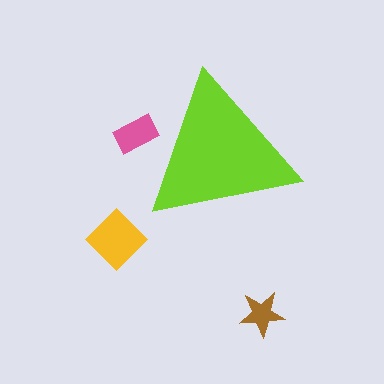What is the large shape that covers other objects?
A lime triangle.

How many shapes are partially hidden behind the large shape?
1 shape is partially hidden.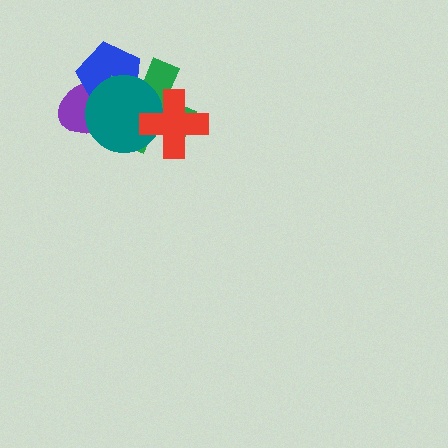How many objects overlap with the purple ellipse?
3 objects overlap with the purple ellipse.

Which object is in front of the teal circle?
The red cross is in front of the teal circle.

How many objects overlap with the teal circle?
4 objects overlap with the teal circle.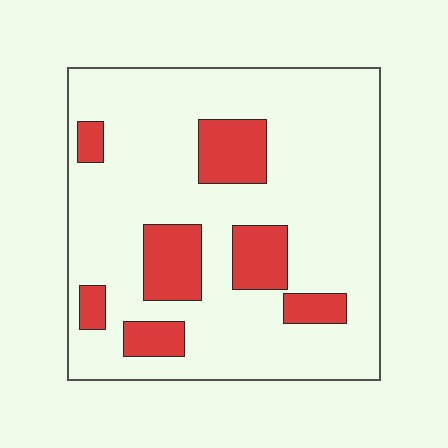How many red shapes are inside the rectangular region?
7.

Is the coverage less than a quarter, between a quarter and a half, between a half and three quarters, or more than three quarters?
Less than a quarter.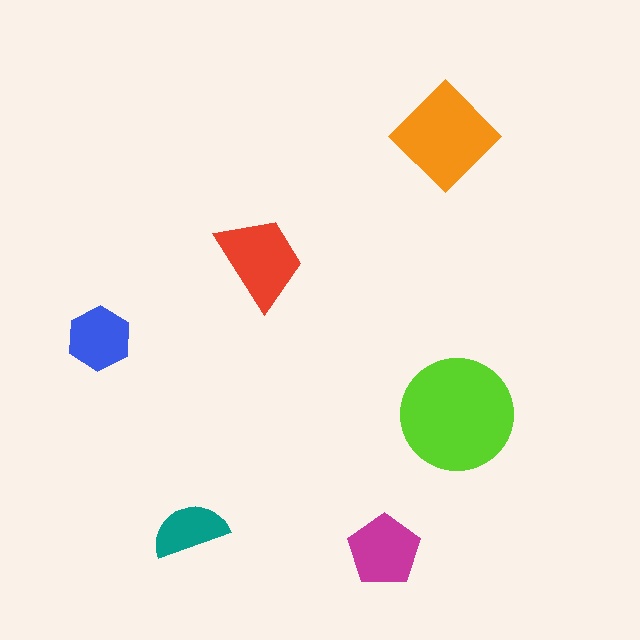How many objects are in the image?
There are 6 objects in the image.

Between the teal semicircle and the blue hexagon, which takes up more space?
The blue hexagon.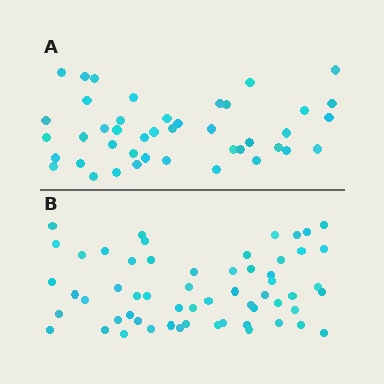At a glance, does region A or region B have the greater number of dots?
Region B (the bottom region) has more dots.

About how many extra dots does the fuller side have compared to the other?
Region B has approximately 15 more dots than region A.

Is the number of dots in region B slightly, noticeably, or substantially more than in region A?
Region B has noticeably more, but not dramatically so. The ratio is roughly 1.3 to 1.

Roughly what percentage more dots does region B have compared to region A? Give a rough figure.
About 35% more.